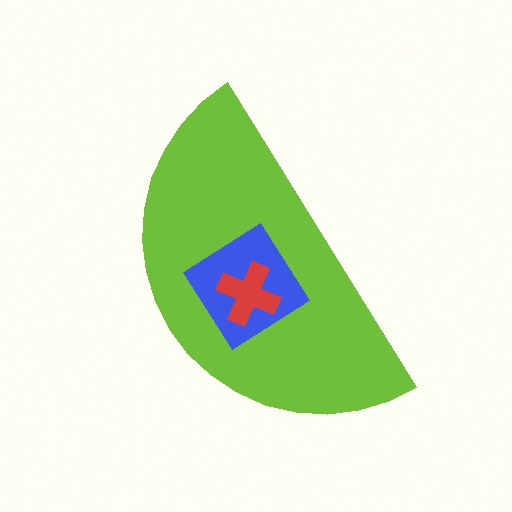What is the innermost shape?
The red cross.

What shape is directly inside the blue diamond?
The red cross.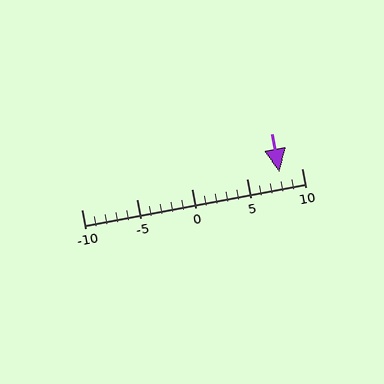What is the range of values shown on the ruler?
The ruler shows values from -10 to 10.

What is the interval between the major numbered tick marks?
The major tick marks are spaced 5 units apart.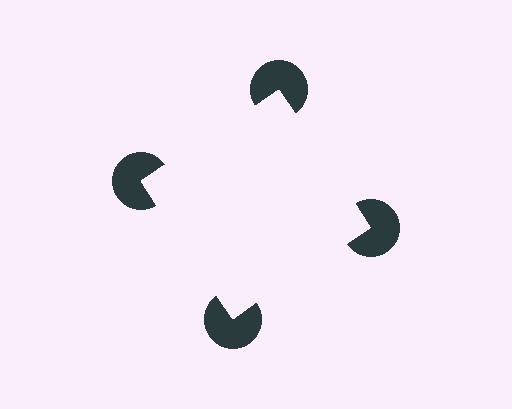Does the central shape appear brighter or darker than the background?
It typically appears slightly brighter than the background, even though no actual brightness change is drawn.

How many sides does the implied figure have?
4 sides.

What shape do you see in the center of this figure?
An illusory square — its edges are inferred from the aligned wedge cuts in the pac-man discs, not physically drawn.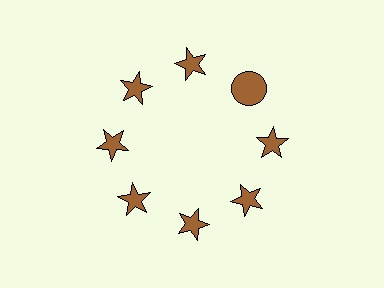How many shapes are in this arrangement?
There are 8 shapes arranged in a ring pattern.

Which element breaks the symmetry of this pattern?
The brown circle at roughly the 2 o'clock position breaks the symmetry. All other shapes are brown stars.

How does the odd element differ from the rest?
It has a different shape: circle instead of star.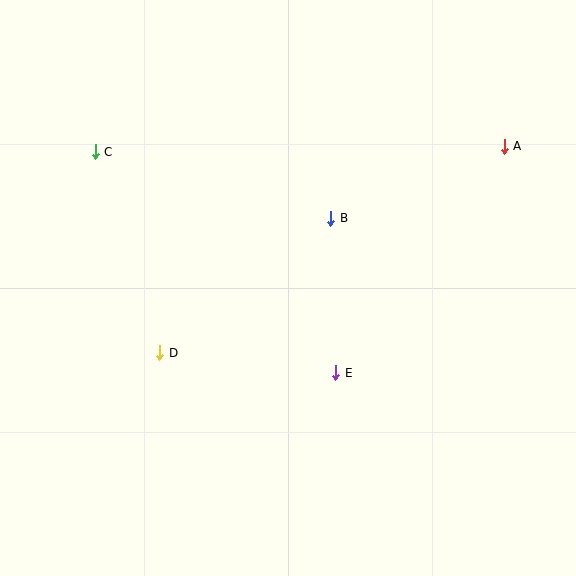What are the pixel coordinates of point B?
Point B is at (331, 218).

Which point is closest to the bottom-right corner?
Point E is closest to the bottom-right corner.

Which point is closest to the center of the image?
Point B at (331, 218) is closest to the center.